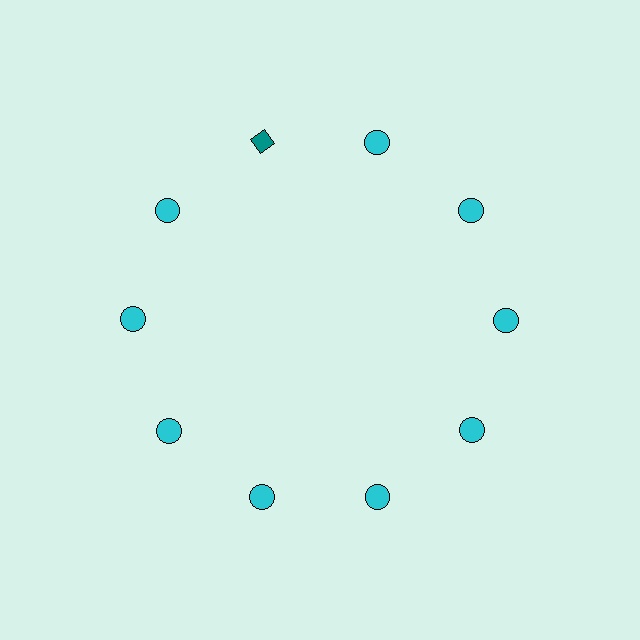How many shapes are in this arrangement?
There are 10 shapes arranged in a ring pattern.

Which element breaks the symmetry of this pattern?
The teal diamond at roughly the 11 o'clock position breaks the symmetry. All other shapes are cyan circles.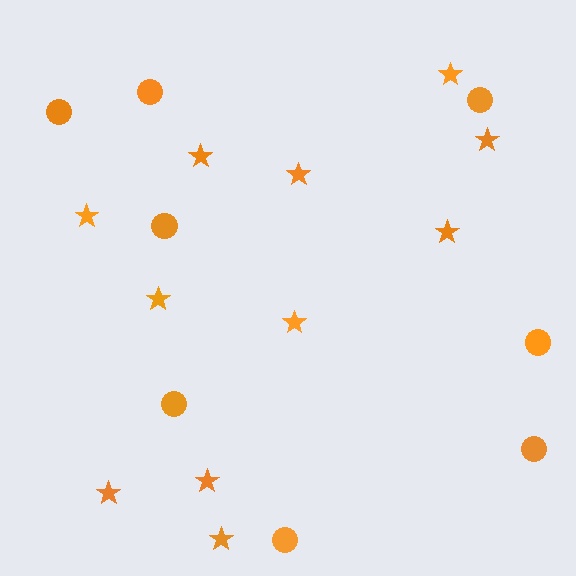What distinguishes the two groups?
There are 2 groups: one group of circles (8) and one group of stars (11).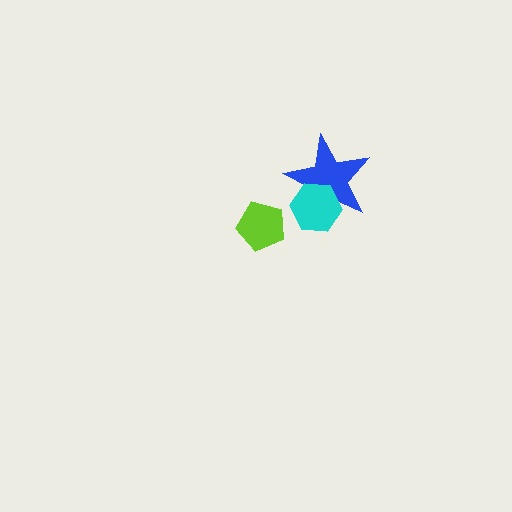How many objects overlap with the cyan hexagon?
1 object overlaps with the cyan hexagon.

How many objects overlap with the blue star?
1 object overlaps with the blue star.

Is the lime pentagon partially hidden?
No, no other shape covers it.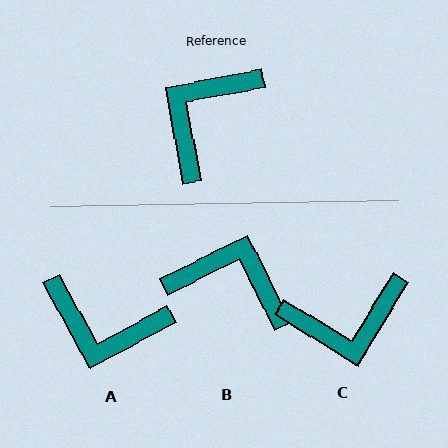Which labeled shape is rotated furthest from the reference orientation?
C, about 138 degrees away.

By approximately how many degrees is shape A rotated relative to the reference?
Approximately 108 degrees counter-clockwise.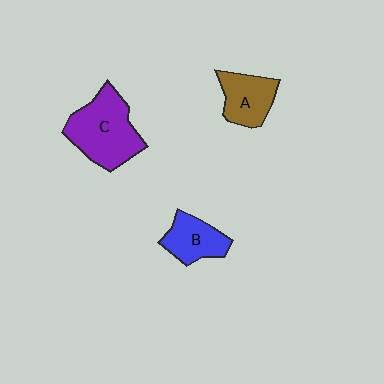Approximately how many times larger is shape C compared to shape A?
Approximately 1.7 times.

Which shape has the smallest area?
Shape B (blue).